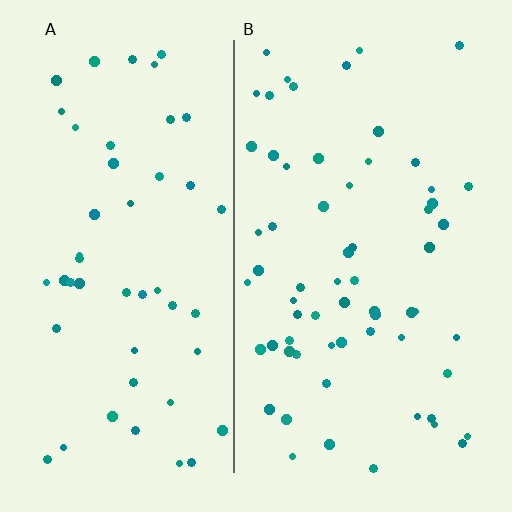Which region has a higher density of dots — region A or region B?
B (the right).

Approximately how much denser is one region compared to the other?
Approximately 1.3× — region B over region A.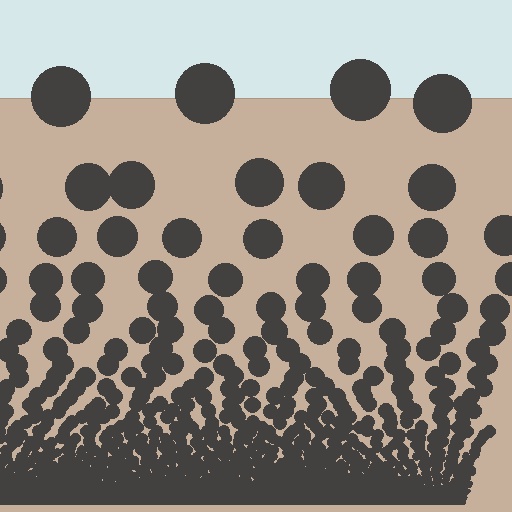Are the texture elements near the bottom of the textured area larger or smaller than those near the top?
Smaller. The gradient is inverted — elements near the bottom are smaller and denser.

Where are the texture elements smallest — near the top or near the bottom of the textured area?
Near the bottom.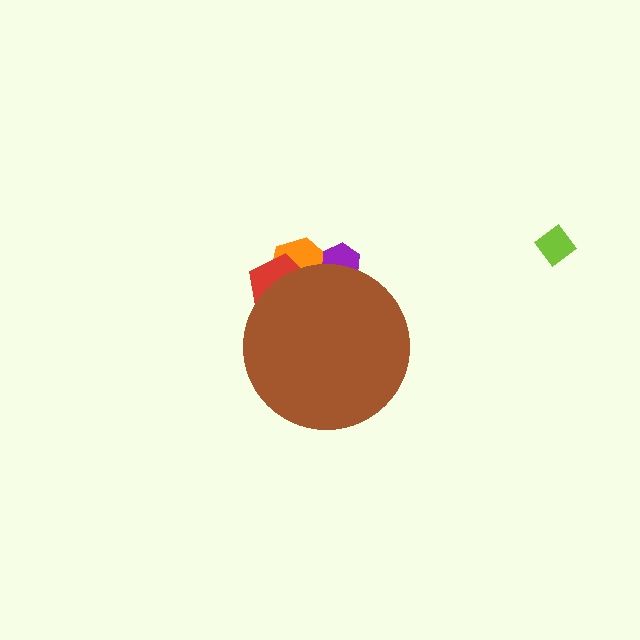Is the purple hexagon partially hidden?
Yes, the purple hexagon is partially hidden behind the brown circle.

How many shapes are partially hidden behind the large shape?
4 shapes are partially hidden.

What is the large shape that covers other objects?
A brown circle.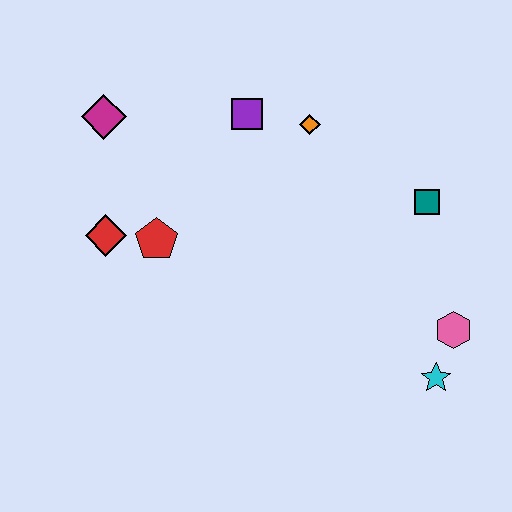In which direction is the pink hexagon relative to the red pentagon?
The pink hexagon is to the right of the red pentagon.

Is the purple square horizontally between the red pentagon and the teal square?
Yes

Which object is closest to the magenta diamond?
The red diamond is closest to the magenta diamond.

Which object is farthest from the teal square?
The magenta diamond is farthest from the teal square.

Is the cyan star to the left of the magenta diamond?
No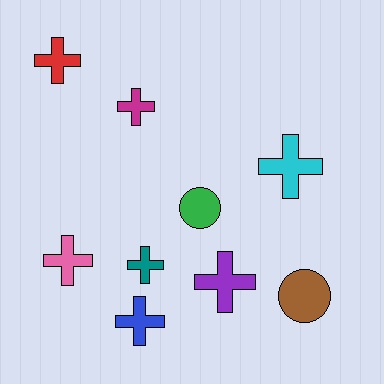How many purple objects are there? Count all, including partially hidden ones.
There is 1 purple object.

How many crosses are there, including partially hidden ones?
There are 7 crosses.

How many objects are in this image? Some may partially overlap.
There are 9 objects.